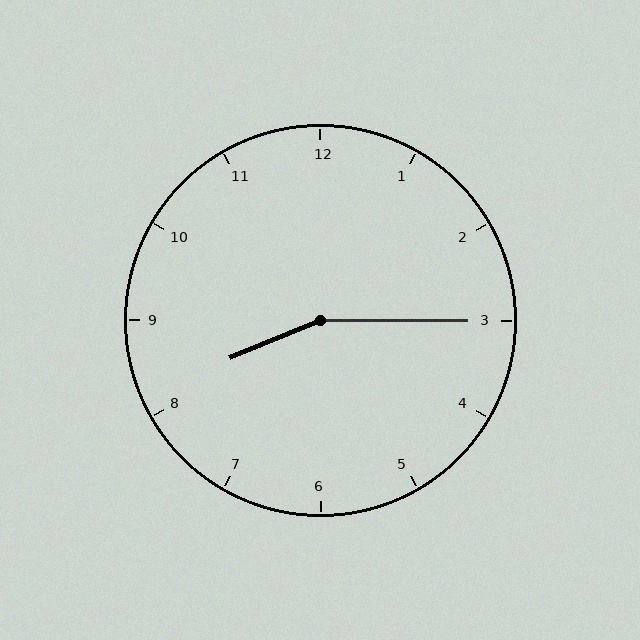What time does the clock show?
8:15.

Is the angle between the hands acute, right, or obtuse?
It is obtuse.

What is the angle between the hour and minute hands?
Approximately 158 degrees.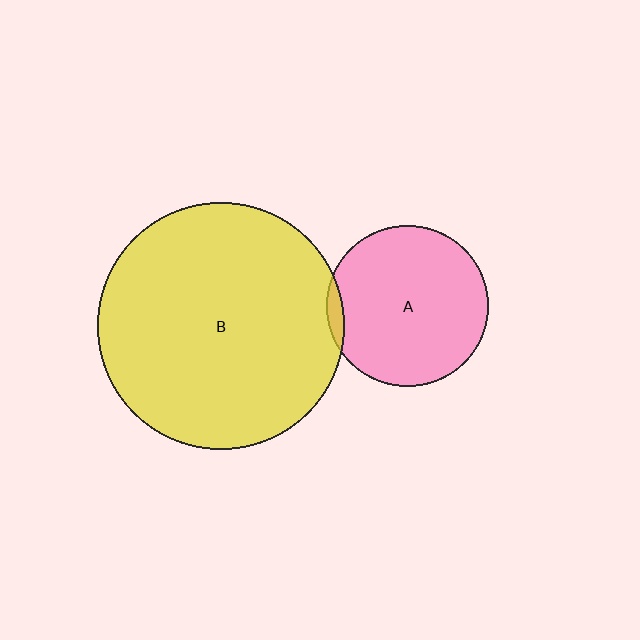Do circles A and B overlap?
Yes.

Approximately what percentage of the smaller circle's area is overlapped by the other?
Approximately 5%.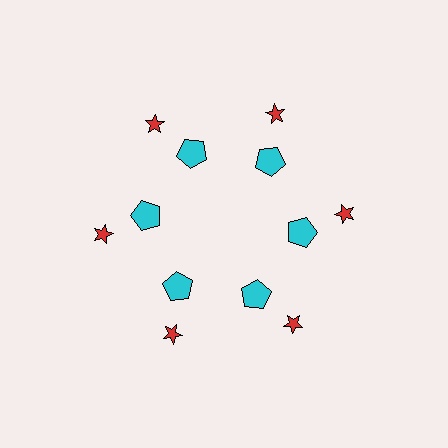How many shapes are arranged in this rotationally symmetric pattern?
There are 12 shapes, arranged in 6 groups of 2.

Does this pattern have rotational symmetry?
Yes, this pattern has 6-fold rotational symmetry. It looks the same after rotating 60 degrees around the center.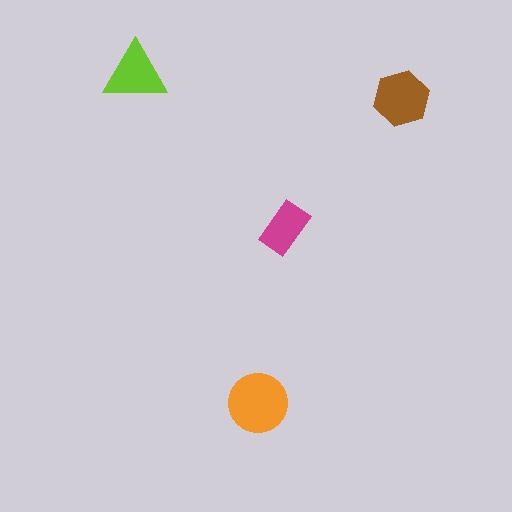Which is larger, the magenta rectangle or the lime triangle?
The lime triangle.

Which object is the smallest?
The magenta rectangle.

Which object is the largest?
The orange circle.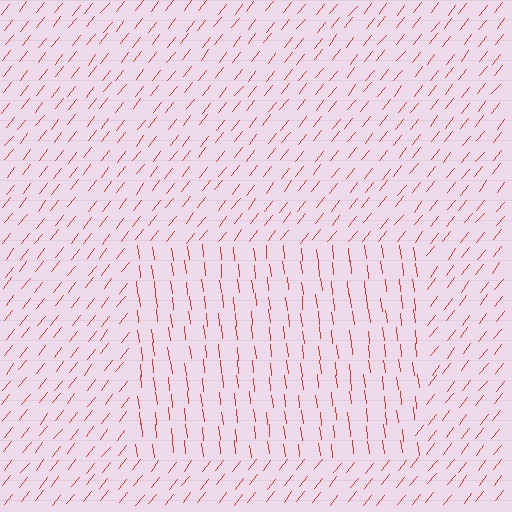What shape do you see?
I see a rectangle.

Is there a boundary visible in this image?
Yes, there is a texture boundary formed by a change in line orientation.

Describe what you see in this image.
The image is filled with small red line segments. A rectangle region in the image has lines oriented differently from the surrounding lines, creating a visible texture boundary.